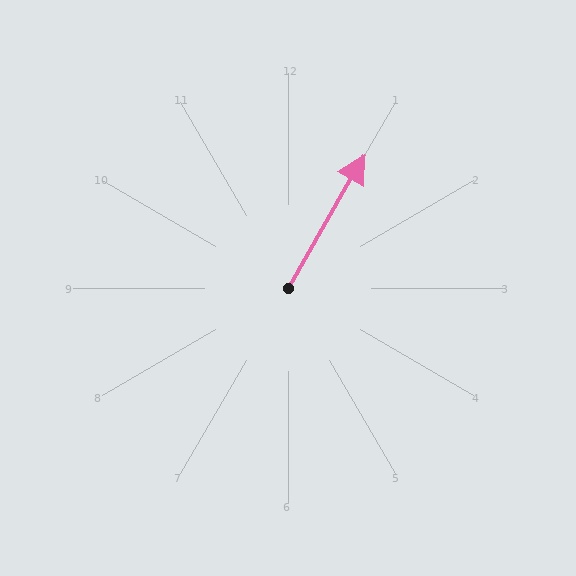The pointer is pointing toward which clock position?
Roughly 1 o'clock.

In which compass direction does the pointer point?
Northeast.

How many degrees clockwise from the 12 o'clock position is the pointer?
Approximately 30 degrees.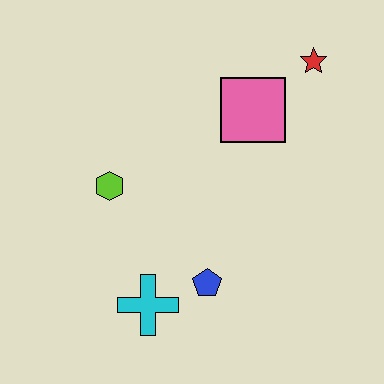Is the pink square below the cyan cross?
No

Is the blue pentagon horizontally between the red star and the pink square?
No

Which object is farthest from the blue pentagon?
The red star is farthest from the blue pentagon.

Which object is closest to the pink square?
The red star is closest to the pink square.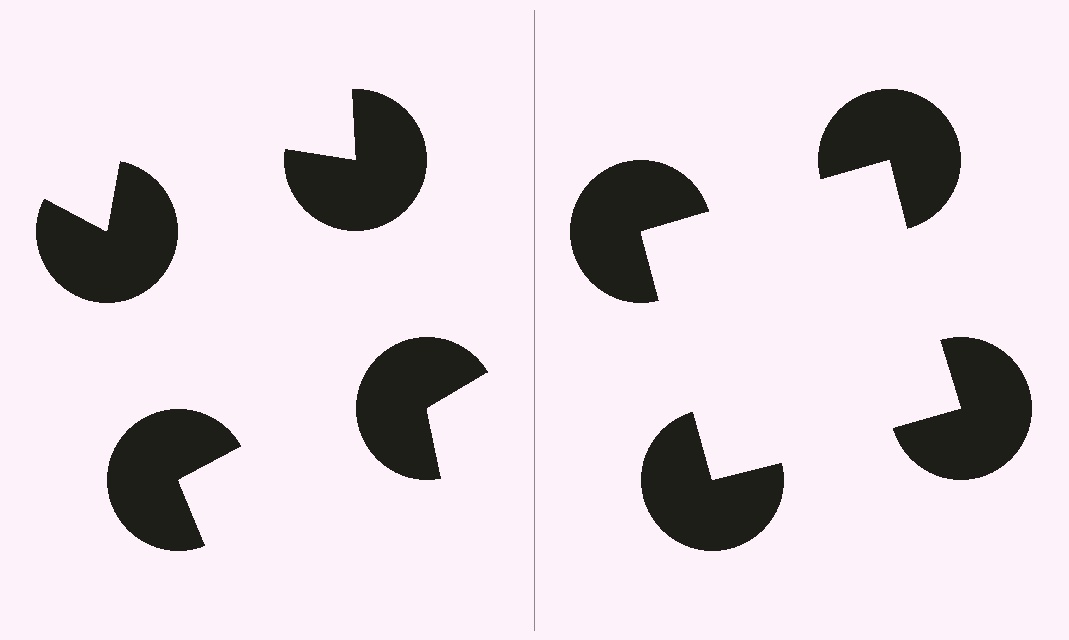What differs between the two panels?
The pac-man discs are positioned identically on both sides; only the wedge orientations differ. On the right they align to a square; on the left they are misaligned.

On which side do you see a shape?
An illusory square appears on the right side. On the left side the wedge cuts are rotated, so no coherent shape forms.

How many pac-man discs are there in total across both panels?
8 — 4 on each side.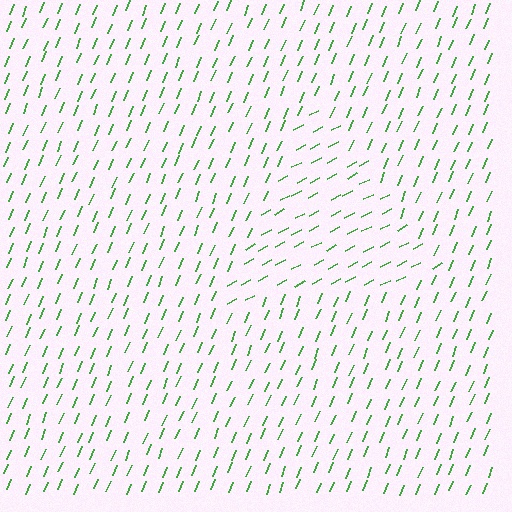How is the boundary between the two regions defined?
The boundary is defined purely by a change in line orientation (approximately 39 degrees difference). All lines are the same color and thickness.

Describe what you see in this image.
The image is filled with small green line segments. A triangle region in the image has lines oriented differently from the surrounding lines, creating a visible texture boundary.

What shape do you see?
I see a triangle.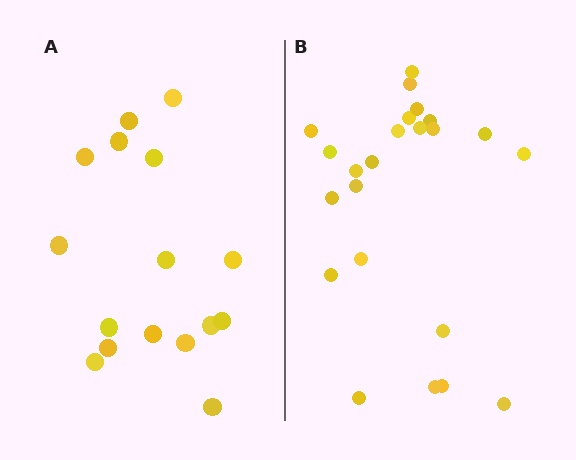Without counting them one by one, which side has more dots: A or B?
Region B (the right region) has more dots.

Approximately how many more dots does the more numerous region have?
Region B has roughly 8 or so more dots than region A.